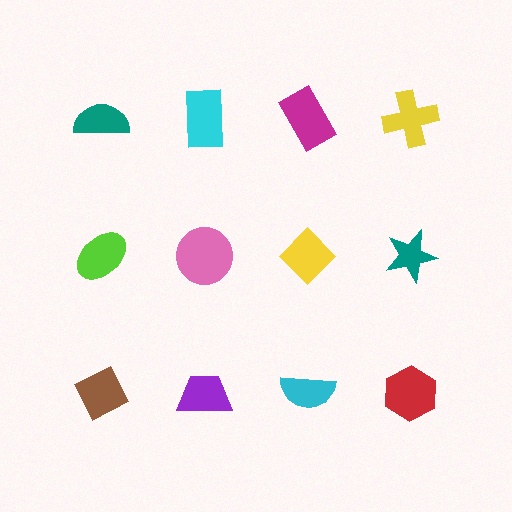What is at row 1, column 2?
A cyan rectangle.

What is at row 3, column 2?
A purple trapezoid.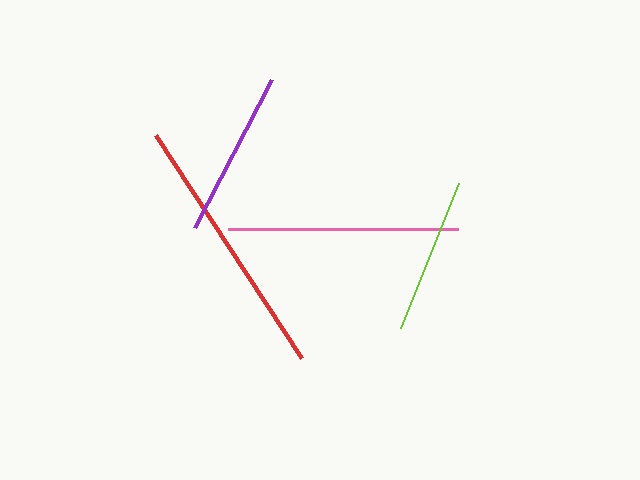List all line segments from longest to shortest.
From longest to shortest: red, pink, purple, lime.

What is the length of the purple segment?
The purple segment is approximately 166 pixels long.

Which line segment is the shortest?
The lime line is the shortest at approximately 157 pixels.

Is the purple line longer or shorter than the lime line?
The purple line is longer than the lime line.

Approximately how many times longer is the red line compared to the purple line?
The red line is approximately 1.6 times the length of the purple line.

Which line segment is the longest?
The red line is the longest at approximately 267 pixels.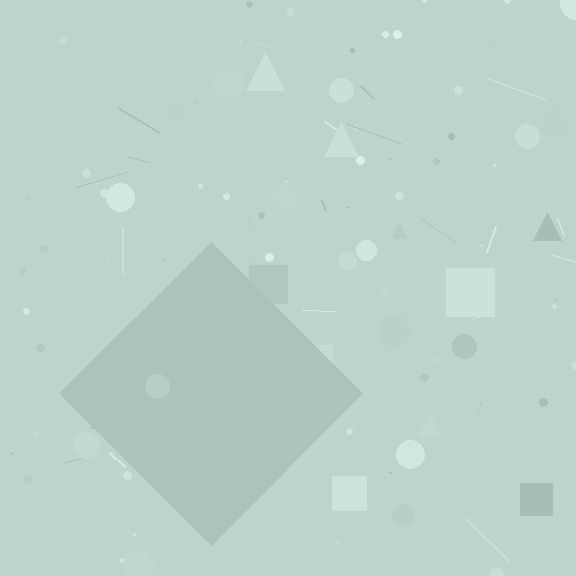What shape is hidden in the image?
A diamond is hidden in the image.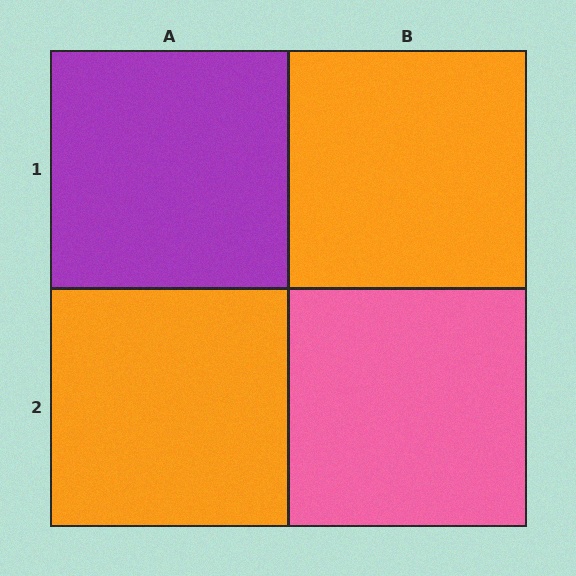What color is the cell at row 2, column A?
Orange.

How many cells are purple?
1 cell is purple.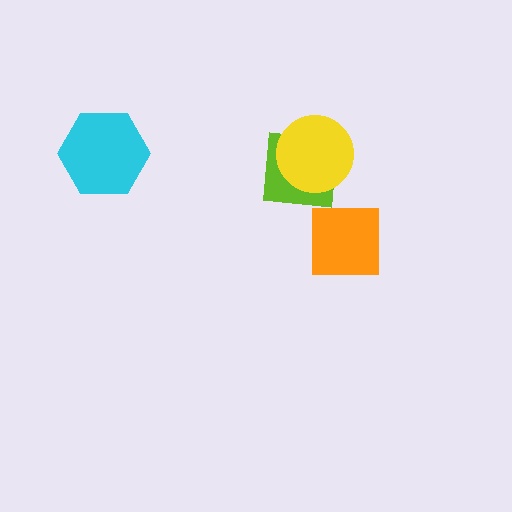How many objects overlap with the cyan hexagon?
0 objects overlap with the cyan hexagon.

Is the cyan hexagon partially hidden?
No, no other shape covers it.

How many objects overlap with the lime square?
1 object overlaps with the lime square.